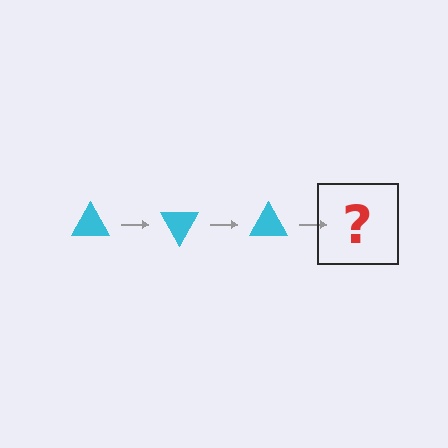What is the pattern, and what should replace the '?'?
The pattern is that the triangle rotates 60 degrees each step. The '?' should be a cyan triangle rotated 180 degrees.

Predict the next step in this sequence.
The next step is a cyan triangle rotated 180 degrees.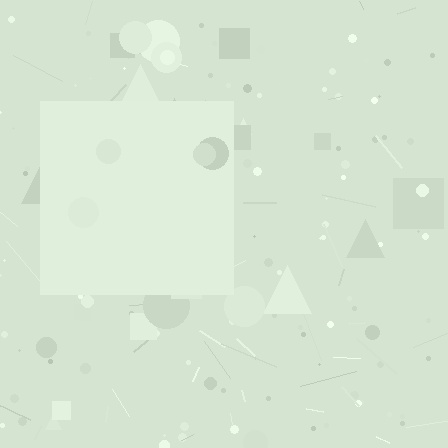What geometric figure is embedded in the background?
A square is embedded in the background.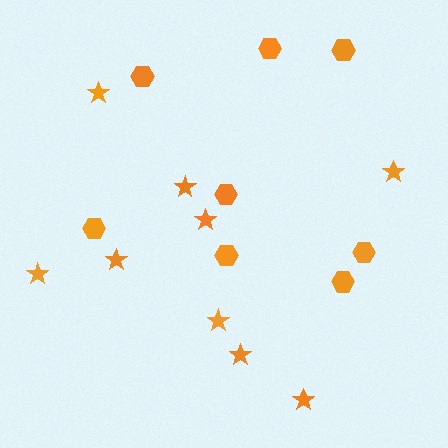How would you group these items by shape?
There are 2 groups: one group of hexagons (8) and one group of stars (9).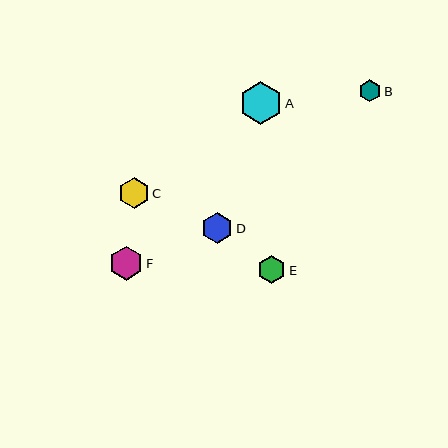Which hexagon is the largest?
Hexagon A is the largest with a size of approximately 43 pixels.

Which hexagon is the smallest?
Hexagon B is the smallest with a size of approximately 22 pixels.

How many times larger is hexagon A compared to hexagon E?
Hexagon A is approximately 1.5 times the size of hexagon E.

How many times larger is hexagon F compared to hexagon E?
Hexagon F is approximately 1.2 times the size of hexagon E.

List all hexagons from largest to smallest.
From largest to smallest: A, F, D, C, E, B.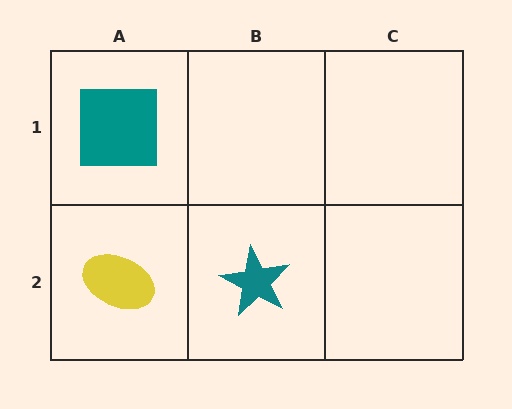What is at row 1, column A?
A teal square.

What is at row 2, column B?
A teal star.